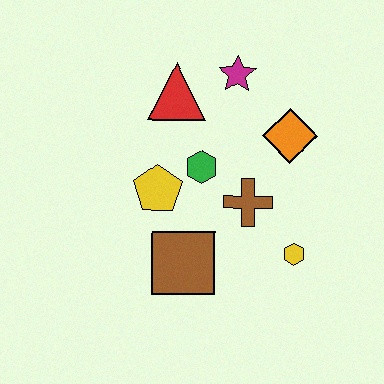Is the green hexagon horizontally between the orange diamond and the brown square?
Yes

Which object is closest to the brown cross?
The green hexagon is closest to the brown cross.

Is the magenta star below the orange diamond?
No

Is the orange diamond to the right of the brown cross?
Yes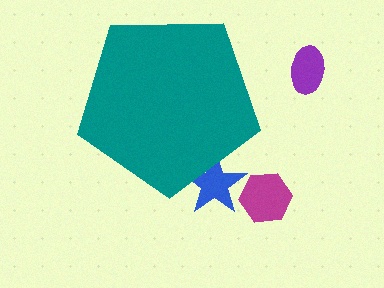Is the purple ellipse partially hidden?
No, the purple ellipse is fully visible.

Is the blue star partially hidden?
Yes, the blue star is partially hidden behind the teal pentagon.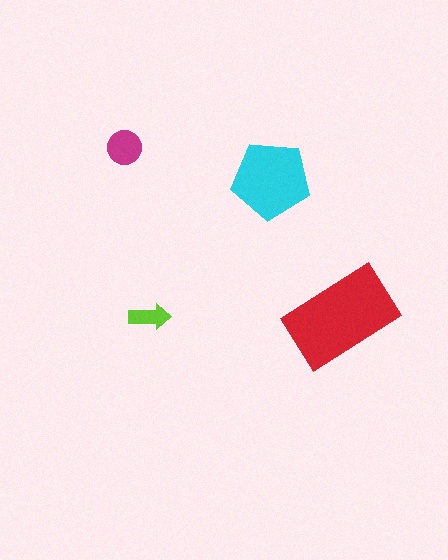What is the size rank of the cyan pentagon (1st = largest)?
2nd.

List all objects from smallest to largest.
The lime arrow, the magenta circle, the cyan pentagon, the red rectangle.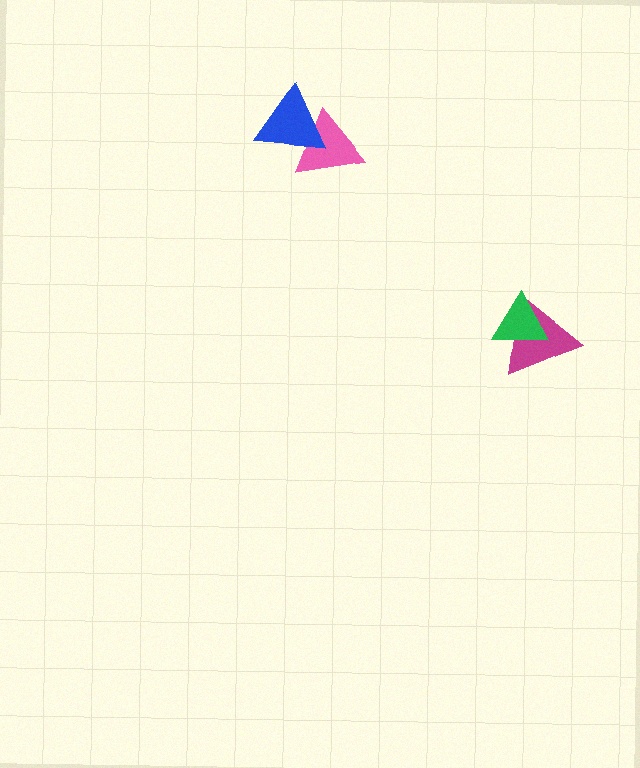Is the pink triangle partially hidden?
Yes, it is partially covered by another shape.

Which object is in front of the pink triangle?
The blue triangle is in front of the pink triangle.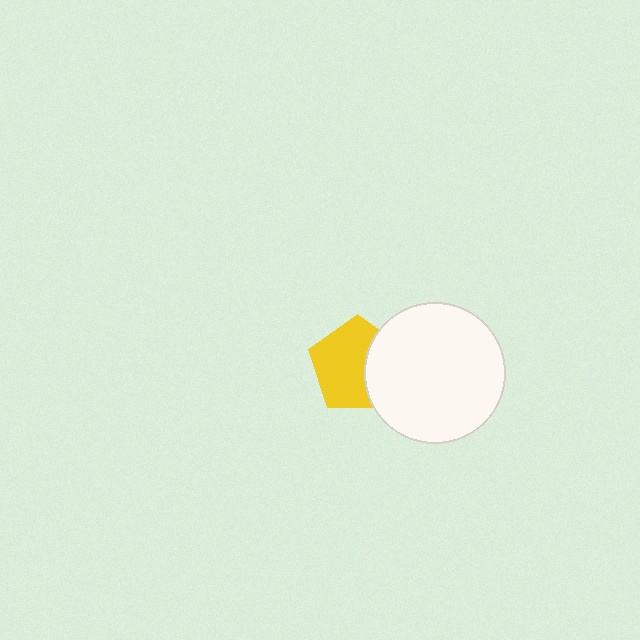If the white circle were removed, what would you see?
You would see the complete yellow pentagon.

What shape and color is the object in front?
The object in front is a white circle.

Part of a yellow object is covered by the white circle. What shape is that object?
It is a pentagon.